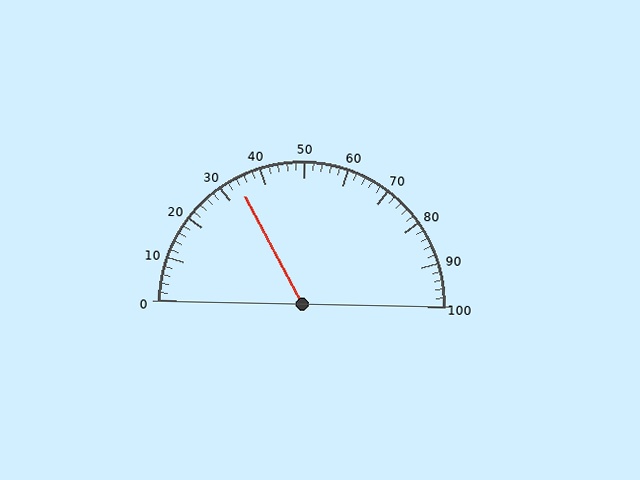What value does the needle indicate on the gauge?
The needle indicates approximately 34.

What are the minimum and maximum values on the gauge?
The gauge ranges from 0 to 100.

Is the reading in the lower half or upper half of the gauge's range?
The reading is in the lower half of the range (0 to 100).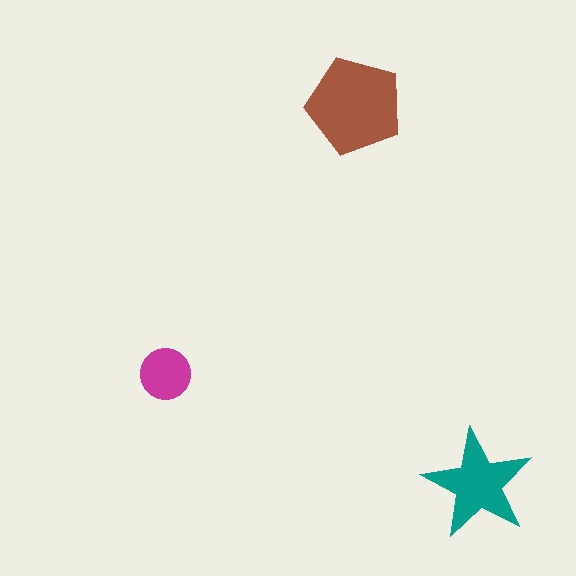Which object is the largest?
The brown pentagon.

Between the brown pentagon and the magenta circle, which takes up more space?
The brown pentagon.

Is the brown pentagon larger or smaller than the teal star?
Larger.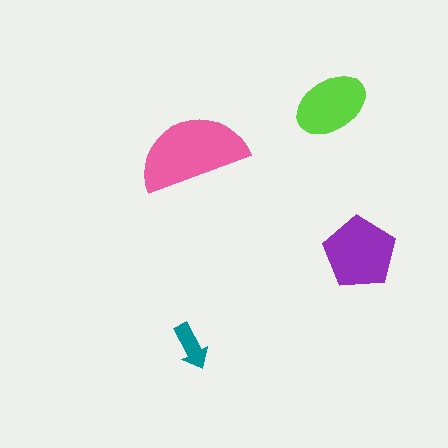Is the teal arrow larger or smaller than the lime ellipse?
Smaller.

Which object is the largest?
The pink semicircle.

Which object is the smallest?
The teal arrow.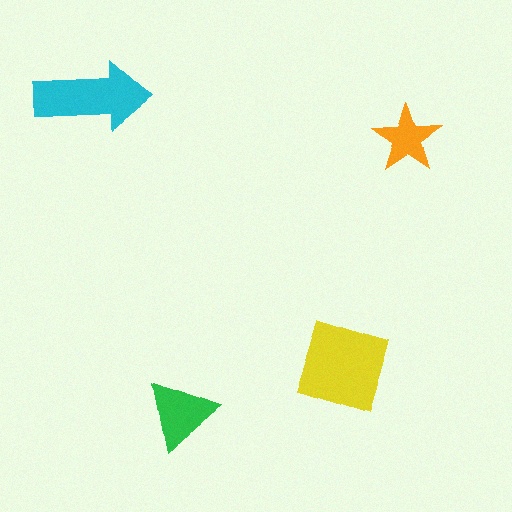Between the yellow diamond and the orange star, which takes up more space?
The yellow diamond.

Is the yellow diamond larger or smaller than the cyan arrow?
Larger.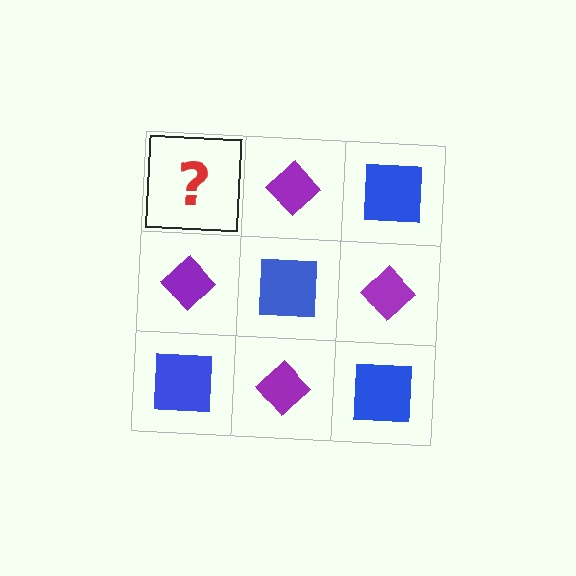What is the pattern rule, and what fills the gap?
The rule is that it alternates blue square and purple diamond in a checkerboard pattern. The gap should be filled with a blue square.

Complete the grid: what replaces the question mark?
The question mark should be replaced with a blue square.